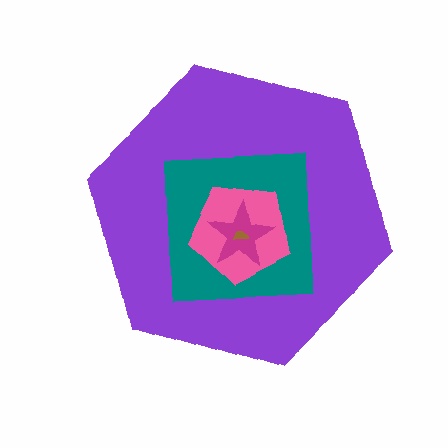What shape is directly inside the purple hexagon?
The teal square.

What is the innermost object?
The brown semicircle.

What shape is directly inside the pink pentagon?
The magenta star.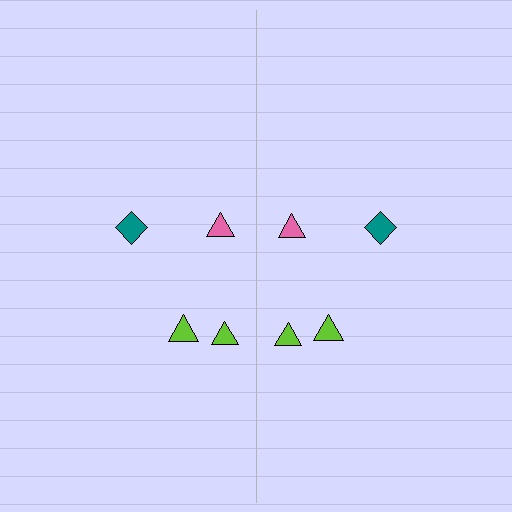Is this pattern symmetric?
Yes, this pattern has bilateral (reflection) symmetry.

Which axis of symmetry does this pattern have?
The pattern has a vertical axis of symmetry running through the center of the image.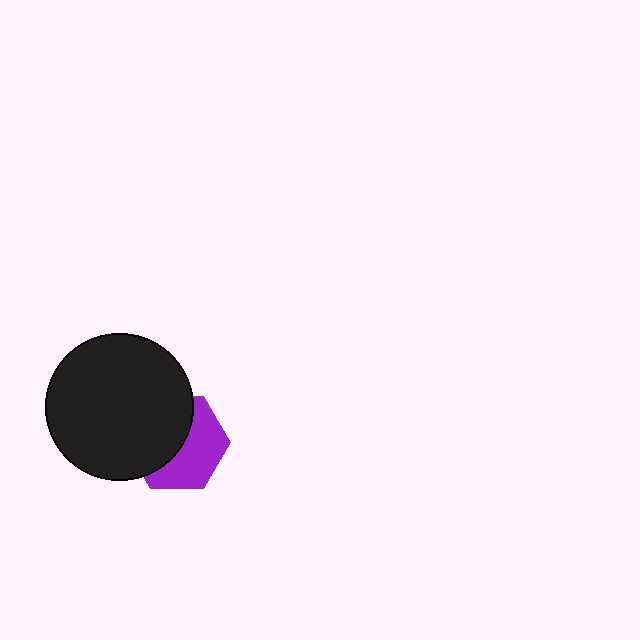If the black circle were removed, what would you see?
You would see the complete purple hexagon.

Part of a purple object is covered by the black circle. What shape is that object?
It is a hexagon.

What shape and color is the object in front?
The object in front is a black circle.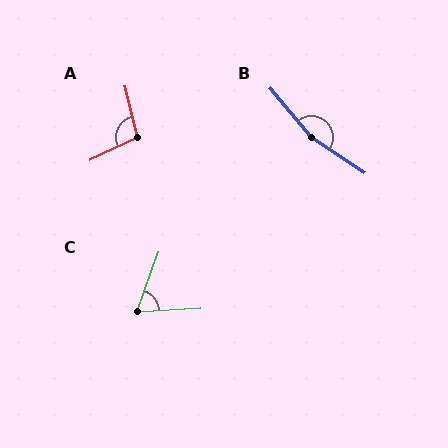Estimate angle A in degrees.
Approximately 102 degrees.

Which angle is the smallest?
C, at approximately 67 degrees.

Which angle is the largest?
B, at approximately 164 degrees.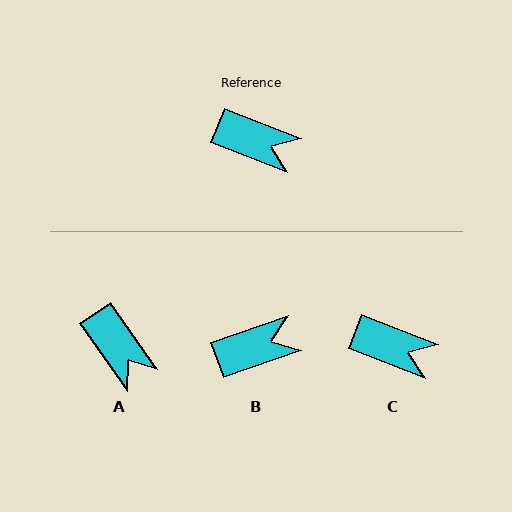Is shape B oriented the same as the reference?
No, it is off by about 41 degrees.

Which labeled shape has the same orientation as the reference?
C.